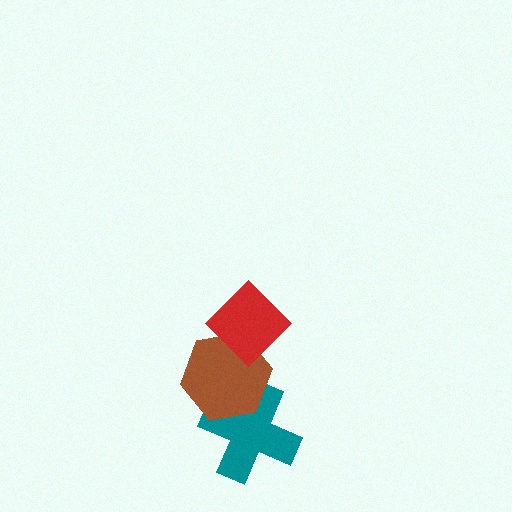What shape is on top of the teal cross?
The brown hexagon is on top of the teal cross.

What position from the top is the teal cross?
The teal cross is 3rd from the top.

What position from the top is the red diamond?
The red diamond is 1st from the top.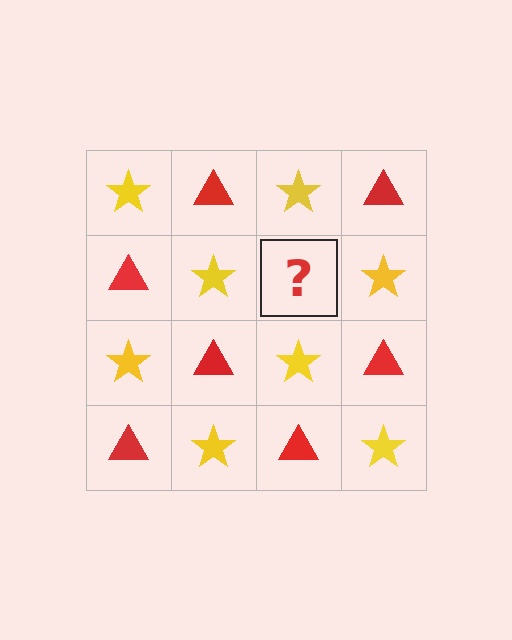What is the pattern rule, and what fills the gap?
The rule is that it alternates yellow star and red triangle in a checkerboard pattern. The gap should be filled with a red triangle.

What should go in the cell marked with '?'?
The missing cell should contain a red triangle.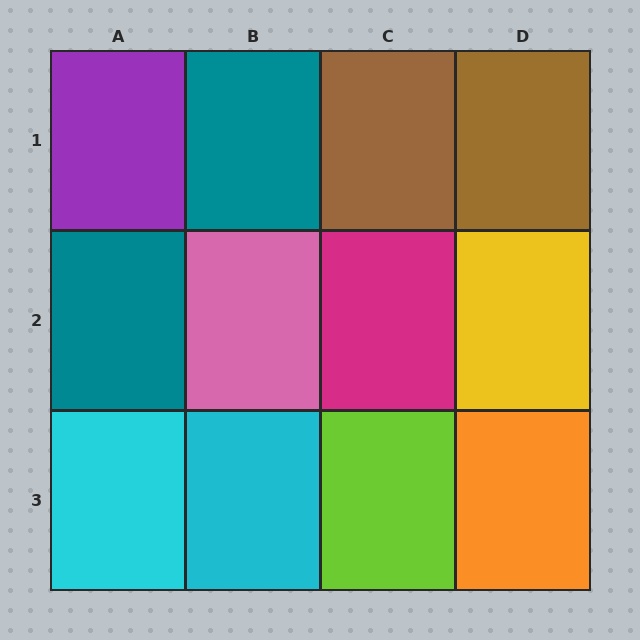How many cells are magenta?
1 cell is magenta.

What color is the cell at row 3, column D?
Orange.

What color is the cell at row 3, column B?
Cyan.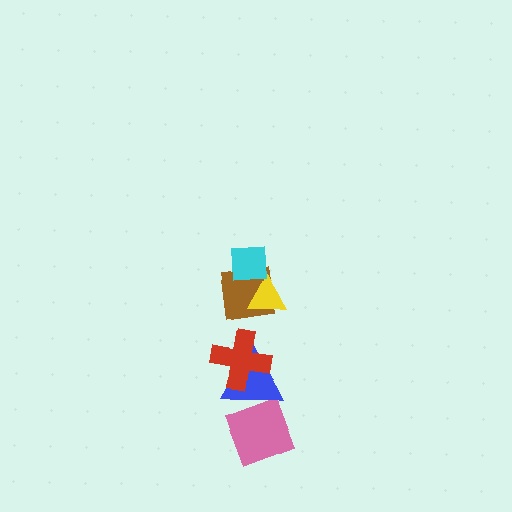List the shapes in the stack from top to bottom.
From top to bottom: the cyan square, the yellow triangle, the brown square, the red cross, the blue triangle, the pink diamond.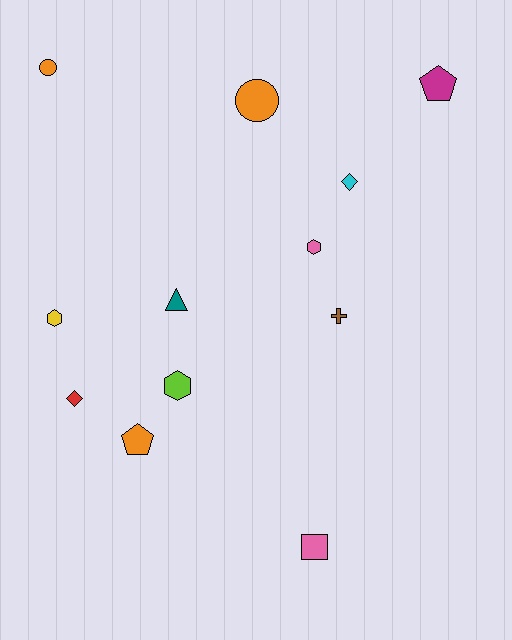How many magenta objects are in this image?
There is 1 magenta object.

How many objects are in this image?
There are 12 objects.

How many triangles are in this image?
There is 1 triangle.